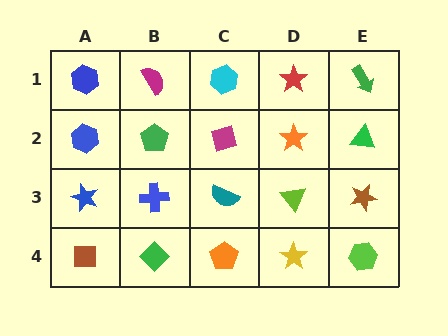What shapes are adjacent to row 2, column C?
A cyan hexagon (row 1, column C), a teal semicircle (row 3, column C), a green pentagon (row 2, column B), an orange star (row 2, column D).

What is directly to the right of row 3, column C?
A lime triangle.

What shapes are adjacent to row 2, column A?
A blue hexagon (row 1, column A), a blue star (row 3, column A), a green pentagon (row 2, column B).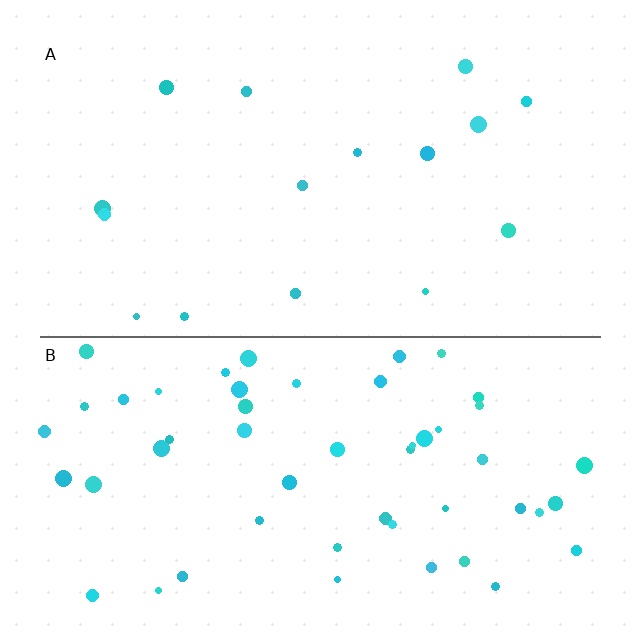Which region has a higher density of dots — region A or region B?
B (the bottom).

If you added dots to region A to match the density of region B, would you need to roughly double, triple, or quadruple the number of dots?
Approximately triple.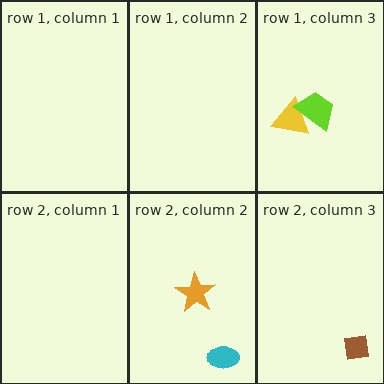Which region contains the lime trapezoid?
The row 1, column 3 region.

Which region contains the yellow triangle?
The row 1, column 3 region.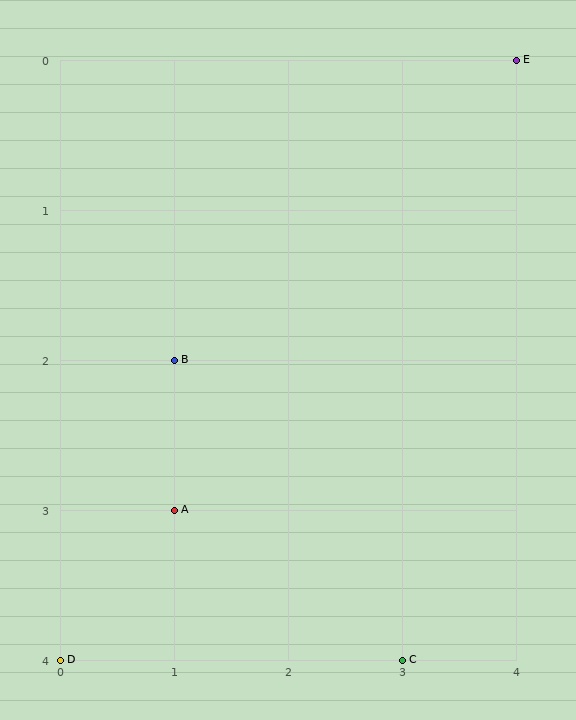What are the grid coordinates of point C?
Point C is at grid coordinates (3, 4).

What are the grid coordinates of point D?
Point D is at grid coordinates (0, 4).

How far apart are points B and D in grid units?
Points B and D are 1 column and 2 rows apart (about 2.2 grid units diagonally).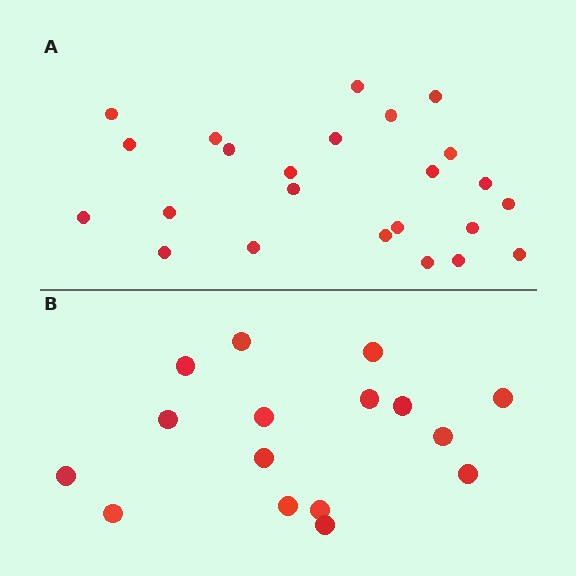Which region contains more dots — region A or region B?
Region A (the top region) has more dots.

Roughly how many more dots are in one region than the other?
Region A has roughly 8 or so more dots than region B.